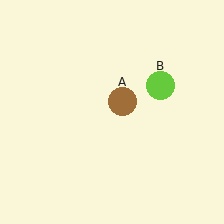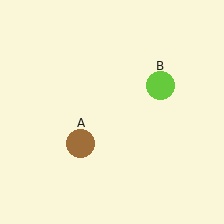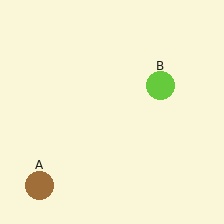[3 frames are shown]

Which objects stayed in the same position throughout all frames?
Lime circle (object B) remained stationary.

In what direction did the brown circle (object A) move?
The brown circle (object A) moved down and to the left.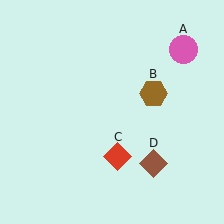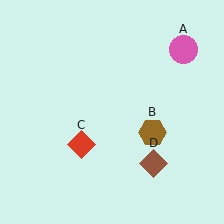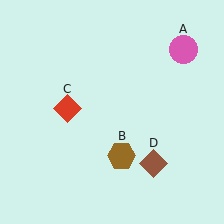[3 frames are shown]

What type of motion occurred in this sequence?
The brown hexagon (object B), red diamond (object C) rotated clockwise around the center of the scene.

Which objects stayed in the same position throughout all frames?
Pink circle (object A) and brown diamond (object D) remained stationary.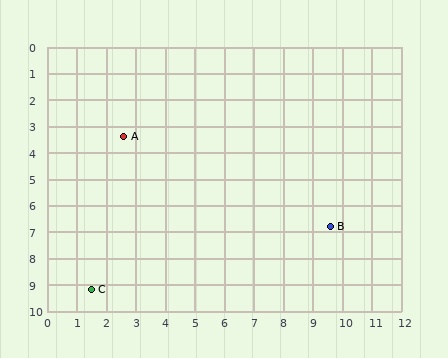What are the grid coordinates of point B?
Point B is at approximately (9.6, 6.8).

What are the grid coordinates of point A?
Point A is at approximately (2.6, 3.4).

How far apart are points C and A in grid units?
Points C and A are about 5.9 grid units apart.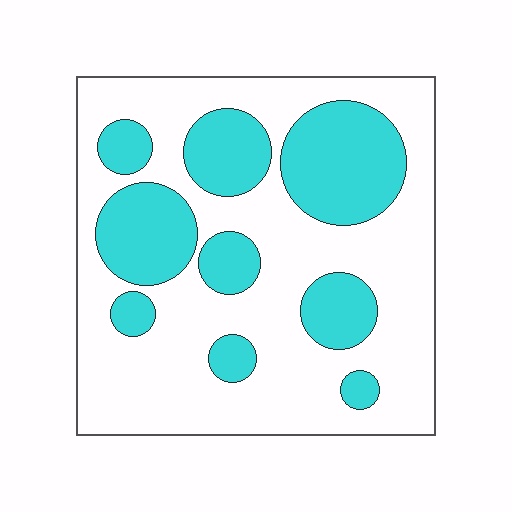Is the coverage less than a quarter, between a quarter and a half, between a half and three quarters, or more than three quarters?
Between a quarter and a half.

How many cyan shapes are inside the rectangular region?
9.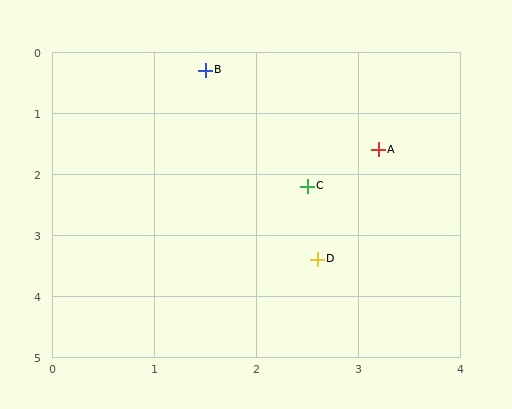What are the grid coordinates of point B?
Point B is at approximately (1.5, 0.3).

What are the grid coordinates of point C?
Point C is at approximately (2.5, 2.2).